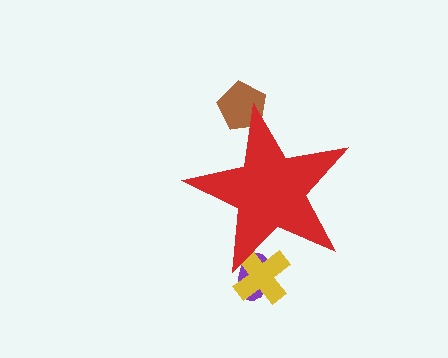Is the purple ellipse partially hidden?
Yes, the purple ellipse is partially hidden behind the red star.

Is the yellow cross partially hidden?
Yes, the yellow cross is partially hidden behind the red star.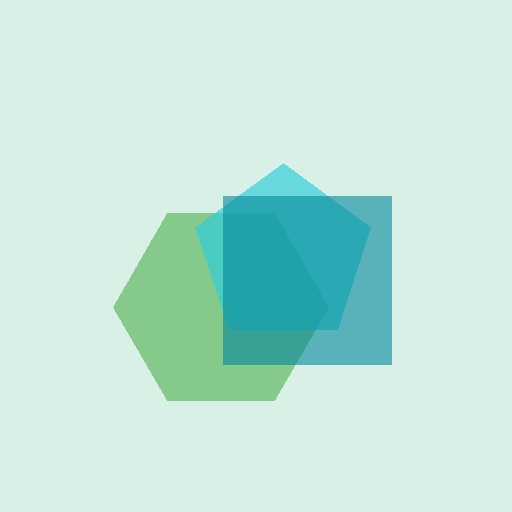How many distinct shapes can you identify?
There are 3 distinct shapes: a green hexagon, a cyan pentagon, a teal square.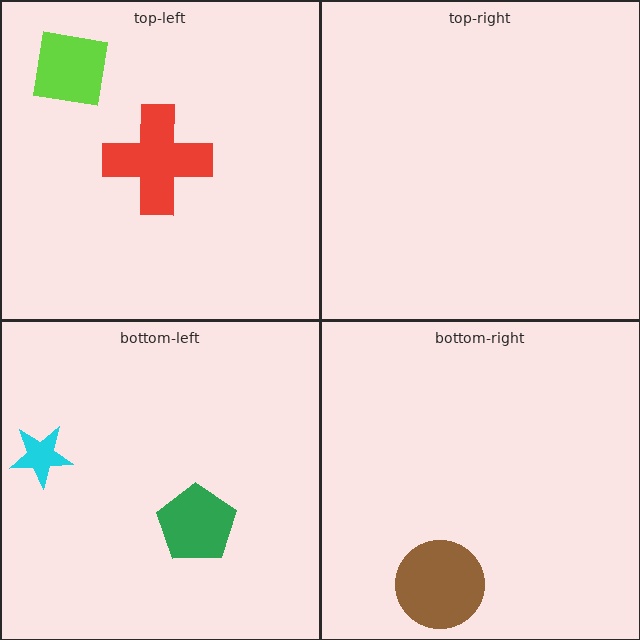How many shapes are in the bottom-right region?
1.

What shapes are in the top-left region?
The red cross, the lime square.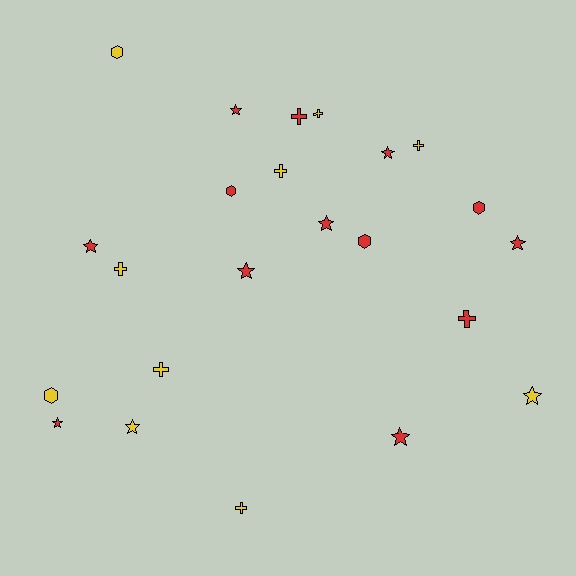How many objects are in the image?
There are 23 objects.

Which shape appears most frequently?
Star, with 10 objects.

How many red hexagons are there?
There are 3 red hexagons.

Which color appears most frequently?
Red, with 13 objects.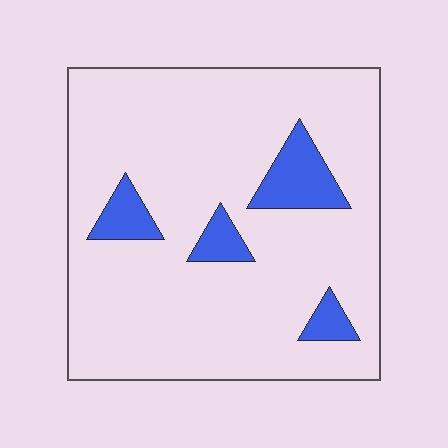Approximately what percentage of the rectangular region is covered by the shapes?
Approximately 10%.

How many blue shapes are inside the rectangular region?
4.